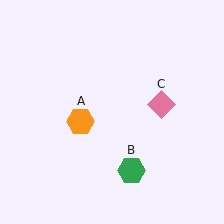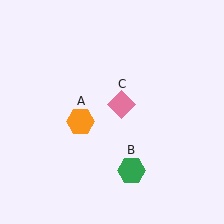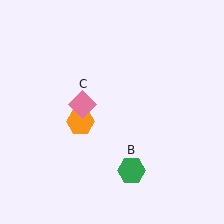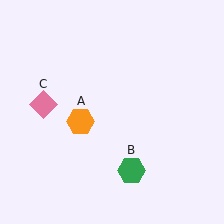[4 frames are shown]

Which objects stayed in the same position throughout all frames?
Orange hexagon (object A) and green hexagon (object B) remained stationary.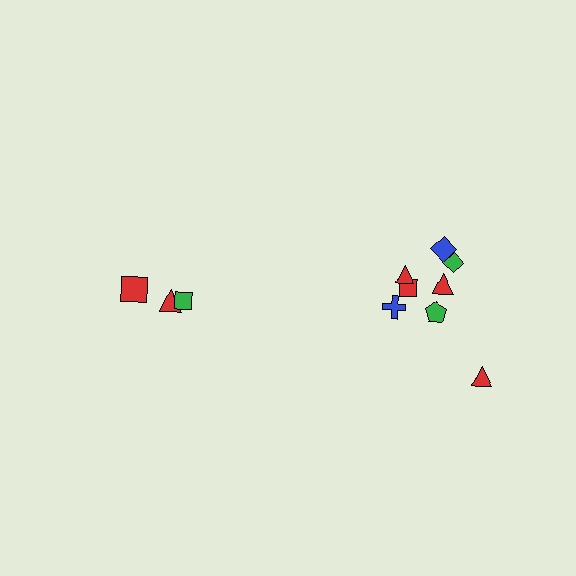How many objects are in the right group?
There are 8 objects.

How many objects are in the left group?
There are 3 objects.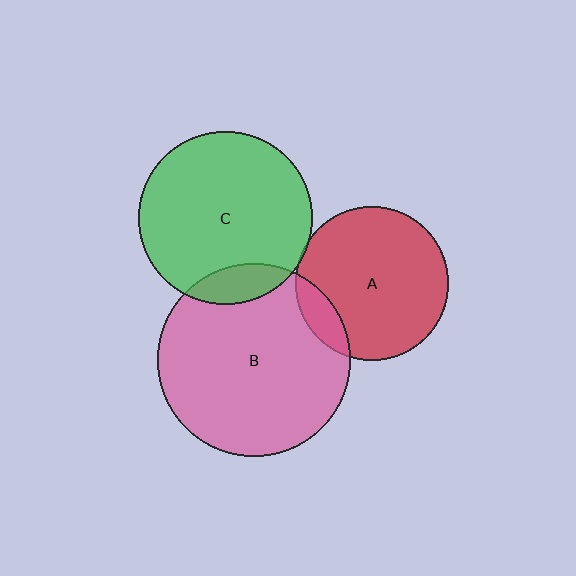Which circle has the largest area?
Circle B (pink).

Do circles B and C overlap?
Yes.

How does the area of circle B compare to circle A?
Approximately 1.6 times.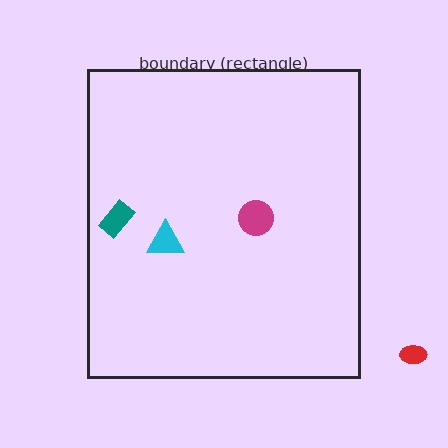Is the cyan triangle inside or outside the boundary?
Inside.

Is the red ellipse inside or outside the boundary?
Outside.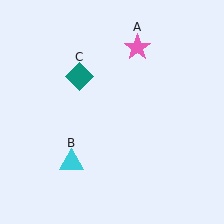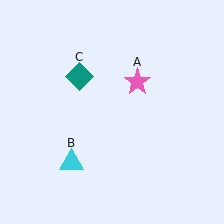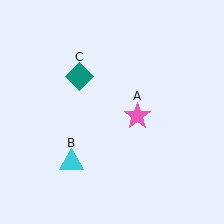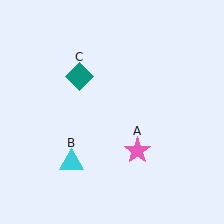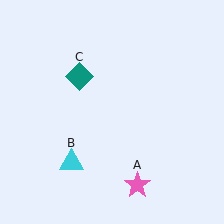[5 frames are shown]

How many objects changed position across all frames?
1 object changed position: pink star (object A).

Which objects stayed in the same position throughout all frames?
Cyan triangle (object B) and teal diamond (object C) remained stationary.